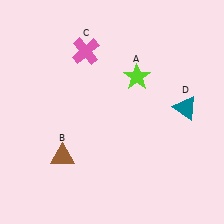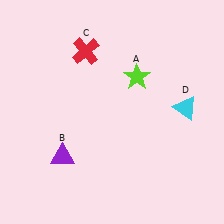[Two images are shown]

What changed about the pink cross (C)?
In Image 1, C is pink. In Image 2, it changed to red.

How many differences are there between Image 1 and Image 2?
There are 3 differences between the two images.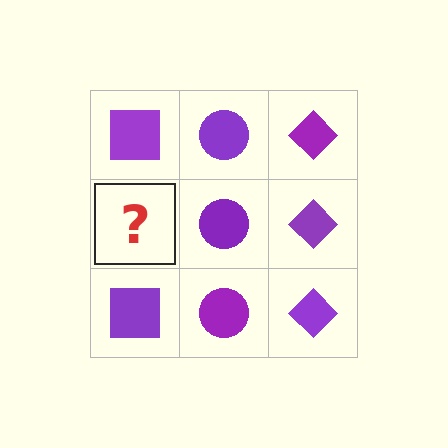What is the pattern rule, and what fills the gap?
The rule is that each column has a consistent shape. The gap should be filled with a purple square.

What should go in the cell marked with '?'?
The missing cell should contain a purple square.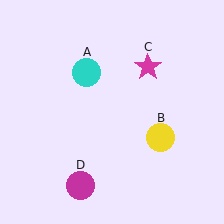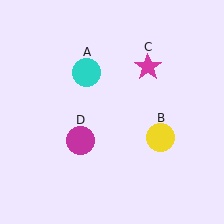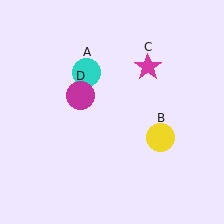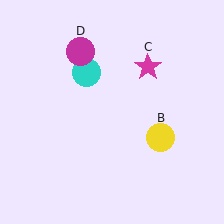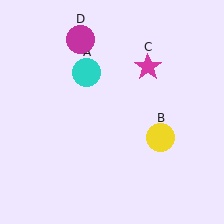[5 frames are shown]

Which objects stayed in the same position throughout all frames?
Cyan circle (object A) and yellow circle (object B) and magenta star (object C) remained stationary.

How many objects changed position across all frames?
1 object changed position: magenta circle (object D).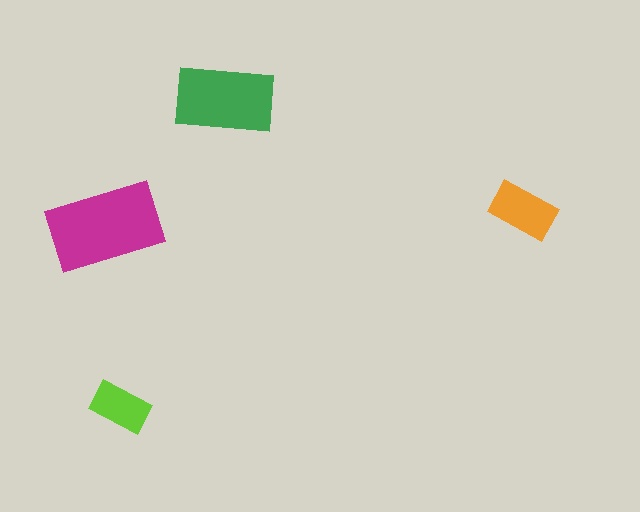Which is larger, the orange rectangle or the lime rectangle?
The orange one.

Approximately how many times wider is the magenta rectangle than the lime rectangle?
About 2 times wider.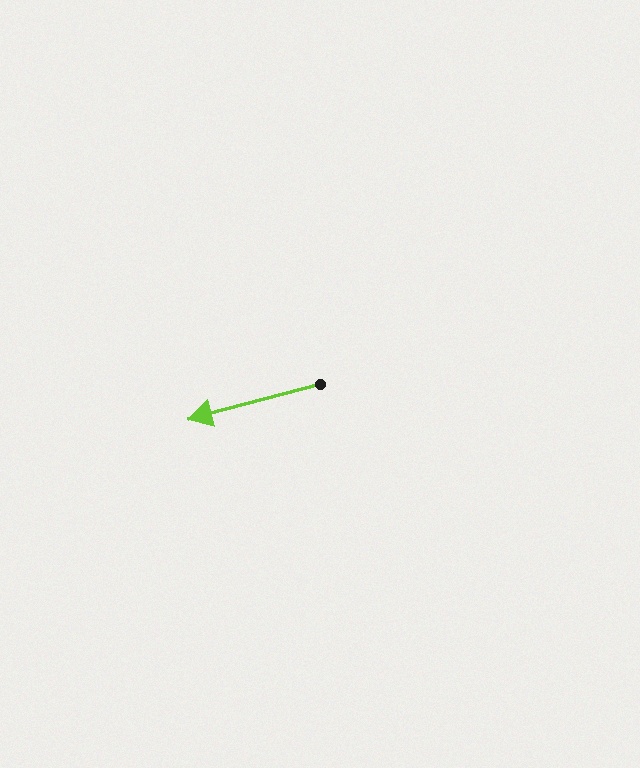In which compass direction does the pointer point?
West.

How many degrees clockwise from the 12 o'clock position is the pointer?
Approximately 255 degrees.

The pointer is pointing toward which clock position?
Roughly 8 o'clock.